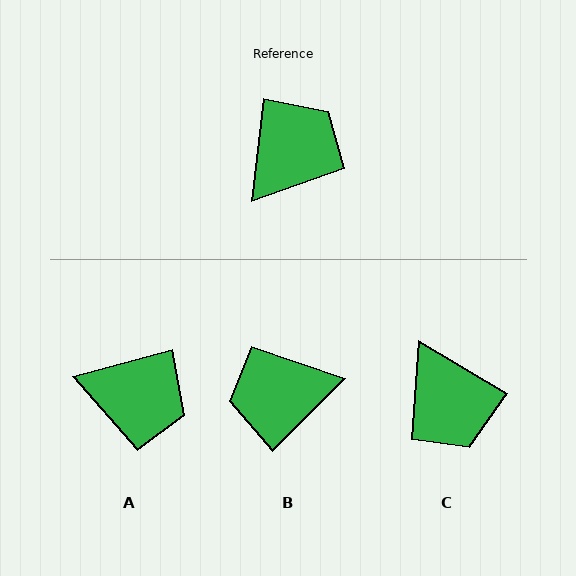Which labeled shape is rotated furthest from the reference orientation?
B, about 142 degrees away.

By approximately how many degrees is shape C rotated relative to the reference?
Approximately 114 degrees clockwise.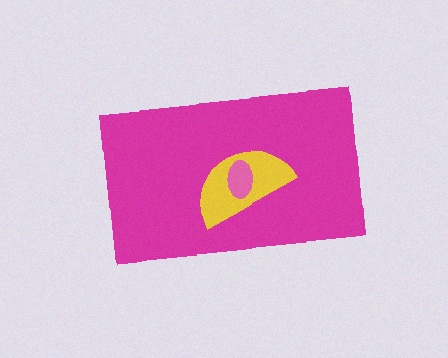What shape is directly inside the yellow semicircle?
The pink ellipse.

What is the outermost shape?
The magenta rectangle.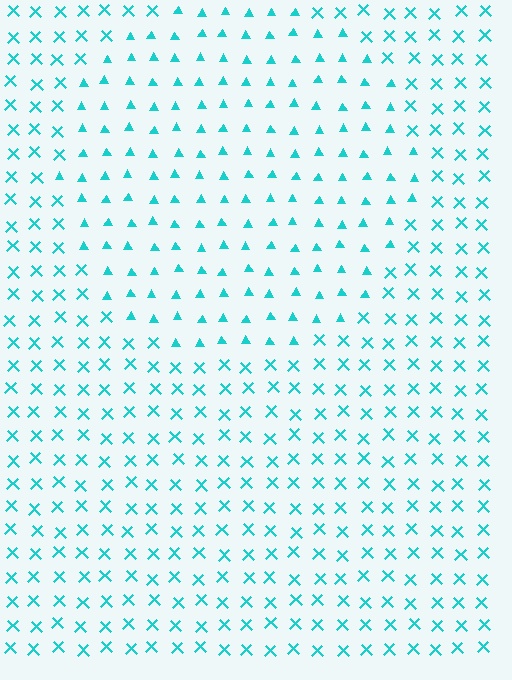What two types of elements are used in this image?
The image uses triangles inside the circle region and X marks outside it.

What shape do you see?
I see a circle.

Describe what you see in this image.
The image is filled with small cyan elements arranged in a uniform grid. A circle-shaped region contains triangles, while the surrounding area contains X marks. The boundary is defined purely by the change in element shape.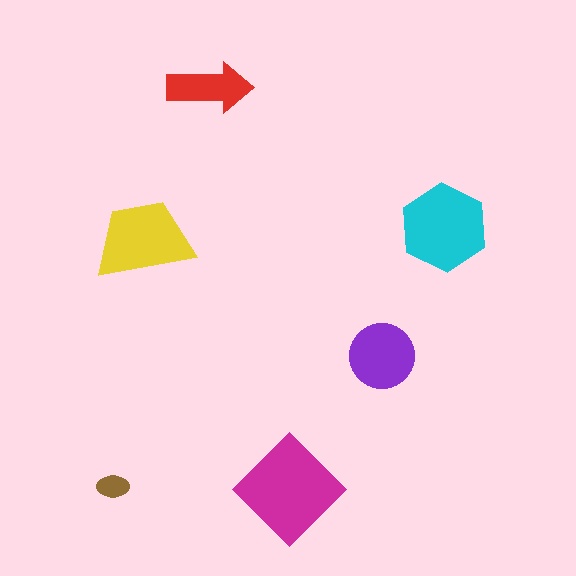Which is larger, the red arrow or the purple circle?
The purple circle.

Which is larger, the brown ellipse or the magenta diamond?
The magenta diamond.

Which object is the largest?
The magenta diamond.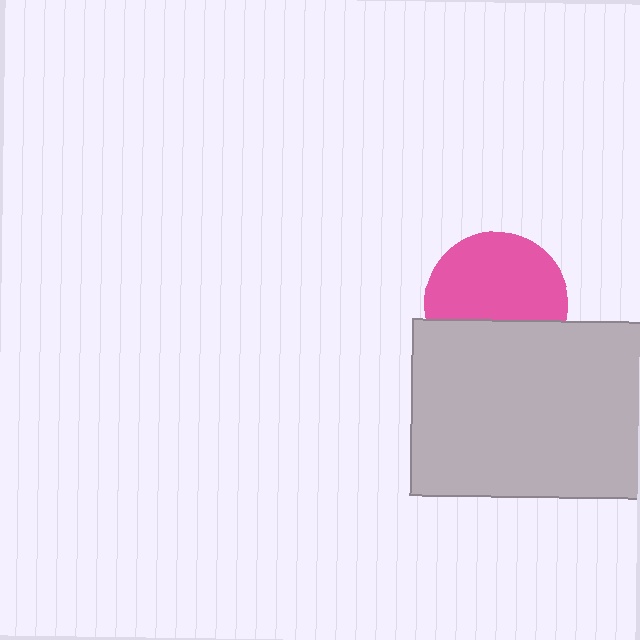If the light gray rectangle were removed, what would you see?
You would see the complete pink circle.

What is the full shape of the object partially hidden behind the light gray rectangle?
The partially hidden object is a pink circle.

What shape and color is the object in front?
The object in front is a light gray rectangle.